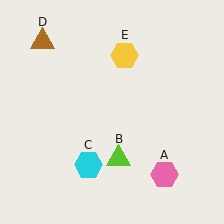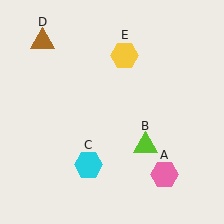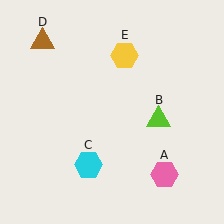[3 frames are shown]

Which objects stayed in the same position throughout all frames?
Pink hexagon (object A) and cyan hexagon (object C) and brown triangle (object D) and yellow hexagon (object E) remained stationary.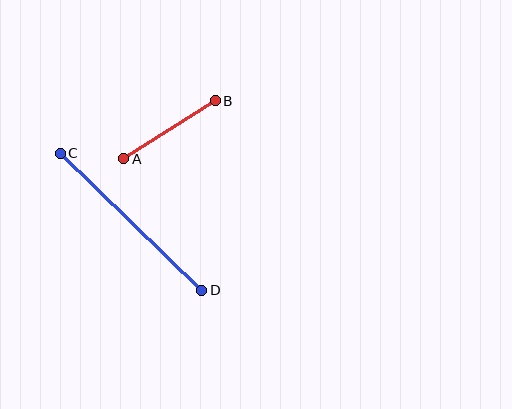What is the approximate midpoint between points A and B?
The midpoint is at approximately (169, 130) pixels.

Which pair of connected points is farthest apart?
Points C and D are farthest apart.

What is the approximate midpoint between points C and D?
The midpoint is at approximately (131, 222) pixels.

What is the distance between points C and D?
The distance is approximately 197 pixels.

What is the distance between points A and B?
The distance is approximately 108 pixels.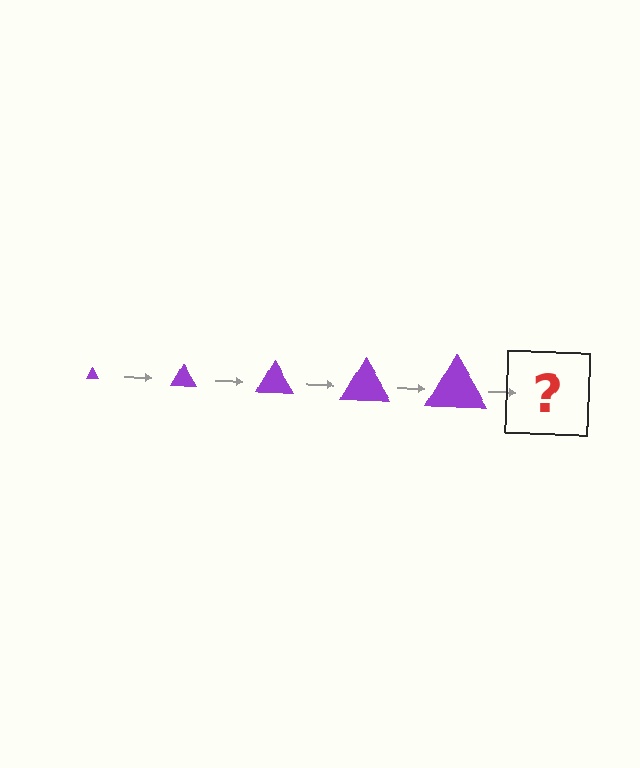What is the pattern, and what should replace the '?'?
The pattern is that the triangle gets progressively larger each step. The '?' should be a purple triangle, larger than the previous one.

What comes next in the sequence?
The next element should be a purple triangle, larger than the previous one.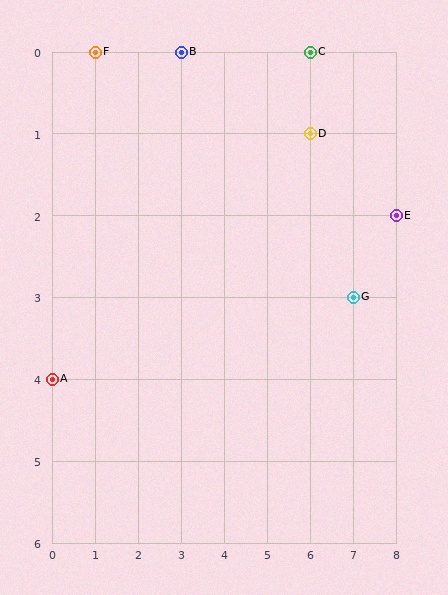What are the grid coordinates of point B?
Point B is at grid coordinates (3, 0).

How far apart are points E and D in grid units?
Points E and D are 2 columns and 1 row apart (about 2.2 grid units diagonally).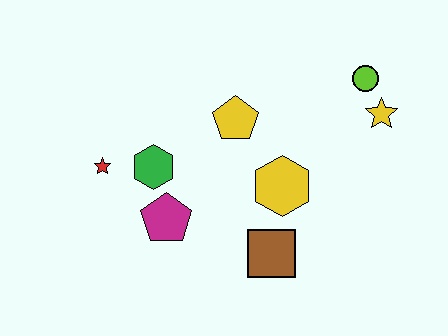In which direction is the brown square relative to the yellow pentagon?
The brown square is below the yellow pentagon.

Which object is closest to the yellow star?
The lime circle is closest to the yellow star.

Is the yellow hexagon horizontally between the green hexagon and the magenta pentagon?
No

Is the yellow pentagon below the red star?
No